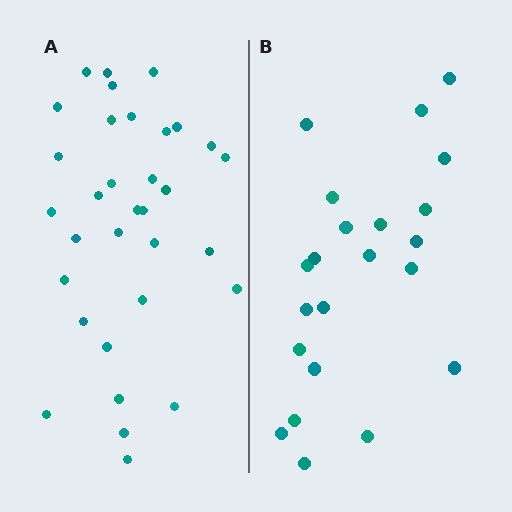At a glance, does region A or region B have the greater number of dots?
Region A (the left region) has more dots.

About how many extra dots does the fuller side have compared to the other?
Region A has roughly 12 or so more dots than region B.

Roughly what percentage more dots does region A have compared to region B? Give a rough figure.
About 50% more.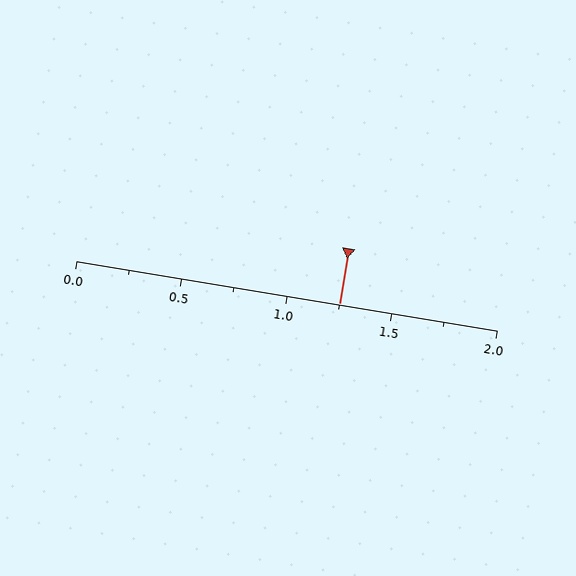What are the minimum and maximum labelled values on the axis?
The axis runs from 0.0 to 2.0.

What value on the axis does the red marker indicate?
The marker indicates approximately 1.25.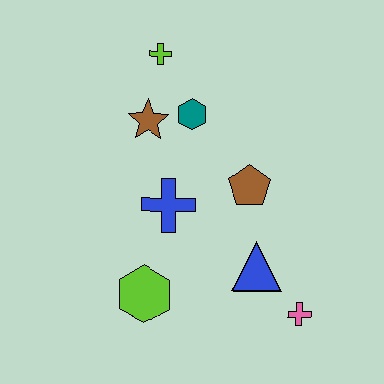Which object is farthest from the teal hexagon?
The pink cross is farthest from the teal hexagon.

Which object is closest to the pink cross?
The blue triangle is closest to the pink cross.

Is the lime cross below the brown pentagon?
No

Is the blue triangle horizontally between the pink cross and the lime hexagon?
Yes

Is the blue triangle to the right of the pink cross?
No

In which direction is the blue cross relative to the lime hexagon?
The blue cross is above the lime hexagon.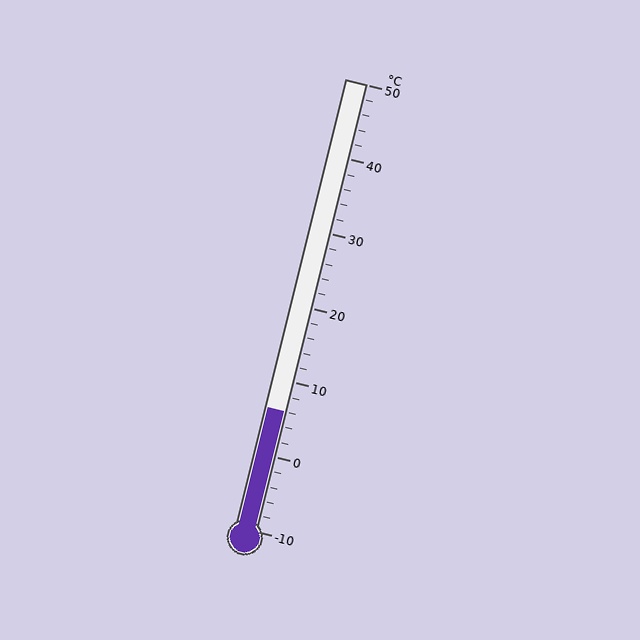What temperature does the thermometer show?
The thermometer shows approximately 6°C.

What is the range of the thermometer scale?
The thermometer scale ranges from -10°C to 50°C.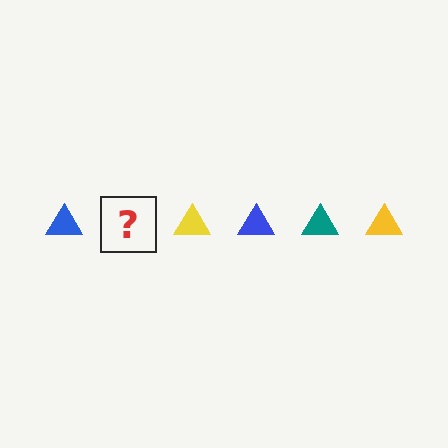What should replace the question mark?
The question mark should be replaced with a teal triangle.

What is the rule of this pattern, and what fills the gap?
The rule is that the pattern cycles through blue, teal, yellow triangles. The gap should be filled with a teal triangle.